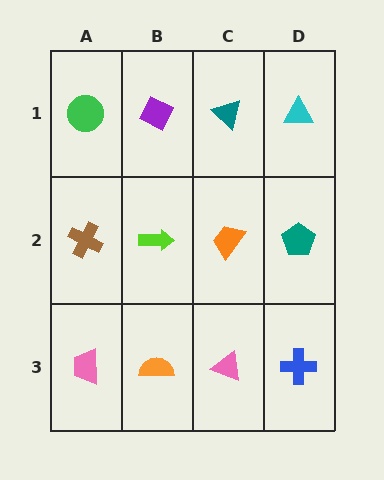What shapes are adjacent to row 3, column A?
A brown cross (row 2, column A), an orange semicircle (row 3, column B).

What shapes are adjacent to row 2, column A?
A green circle (row 1, column A), a pink trapezoid (row 3, column A), a lime arrow (row 2, column B).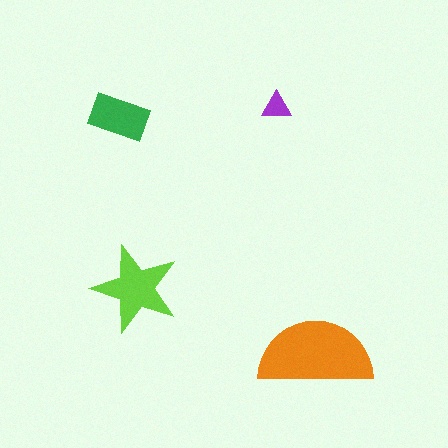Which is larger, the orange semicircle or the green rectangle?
The orange semicircle.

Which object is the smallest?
The purple triangle.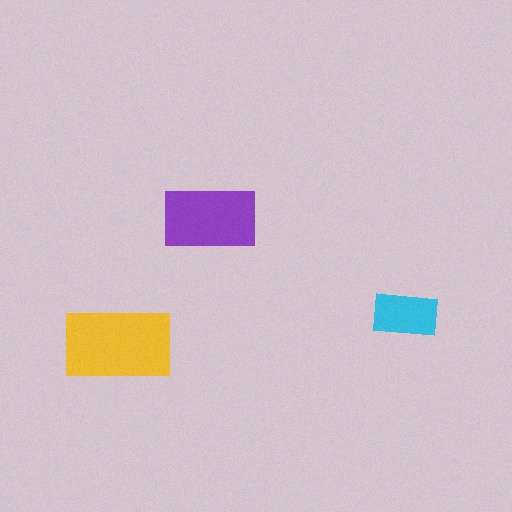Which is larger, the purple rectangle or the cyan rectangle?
The purple one.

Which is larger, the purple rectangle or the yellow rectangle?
The yellow one.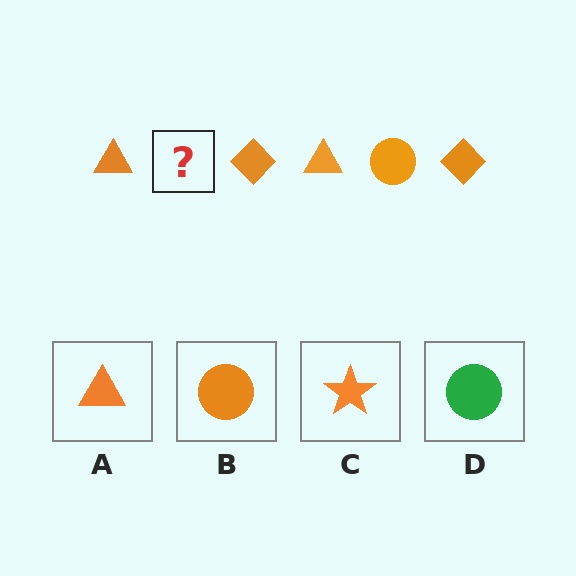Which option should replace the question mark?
Option B.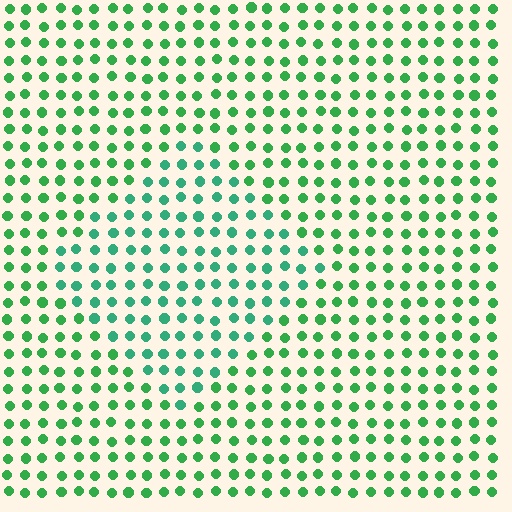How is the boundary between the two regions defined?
The boundary is defined purely by a slight shift in hue (about 24 degrees). Spacing, size, and orientation are identical on both sides.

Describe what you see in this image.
The image is filled with small green elements in a uniform arrangement. A diamond-shaped region is visible where the elements are tinted to a slightly different hue, forming a subtle color boundary.